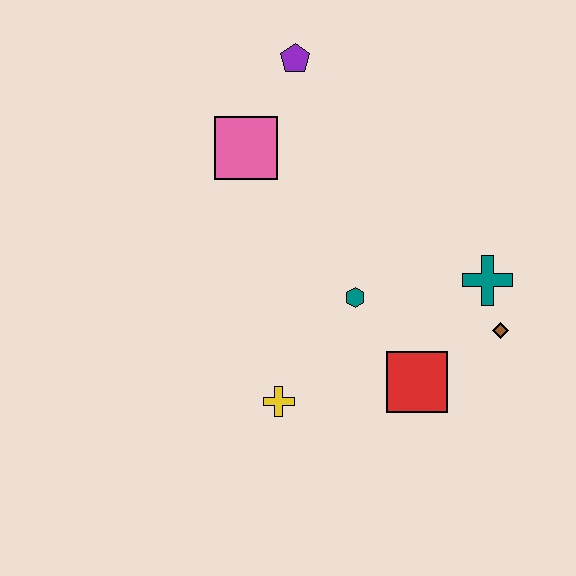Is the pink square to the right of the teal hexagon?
No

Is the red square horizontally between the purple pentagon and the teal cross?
Yes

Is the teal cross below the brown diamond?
No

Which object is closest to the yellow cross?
The teal hexagon is closest to the yellow cross.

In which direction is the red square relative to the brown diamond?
The red square is to the left of the brown diamond.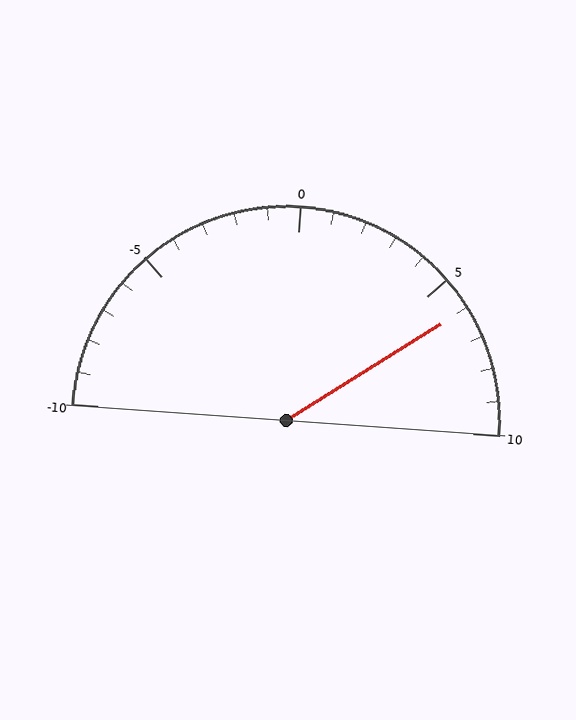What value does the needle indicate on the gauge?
The needle indicates approximately 6.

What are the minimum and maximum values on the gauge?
The gauge ranges from -10 to 10.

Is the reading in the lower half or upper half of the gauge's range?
The reading is in the upper half of the range (-10 to 10).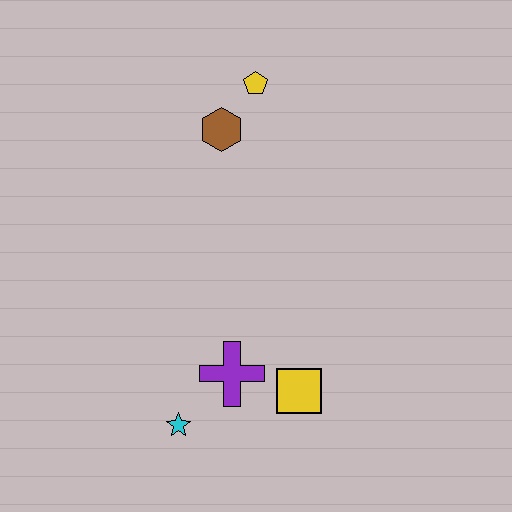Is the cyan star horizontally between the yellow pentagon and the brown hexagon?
No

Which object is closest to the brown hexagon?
The yellow pentagon is closest to the brown hexagon.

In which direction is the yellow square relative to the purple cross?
The yellow square is to the right of the purple cross.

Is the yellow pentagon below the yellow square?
No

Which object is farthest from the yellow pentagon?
The cyan star is farthest from the yellow pentagon.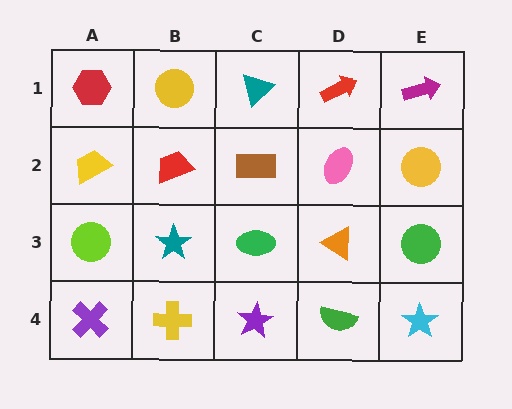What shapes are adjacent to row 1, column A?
A yellow trapezoid (row 2, column A), a yellow circle (row 1, column B).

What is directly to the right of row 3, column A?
A teal star.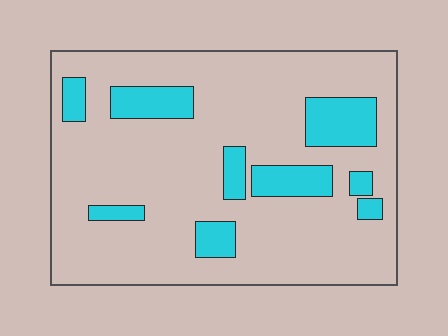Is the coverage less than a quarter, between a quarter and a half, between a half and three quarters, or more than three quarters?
Less than a quarter.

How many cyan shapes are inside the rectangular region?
9.